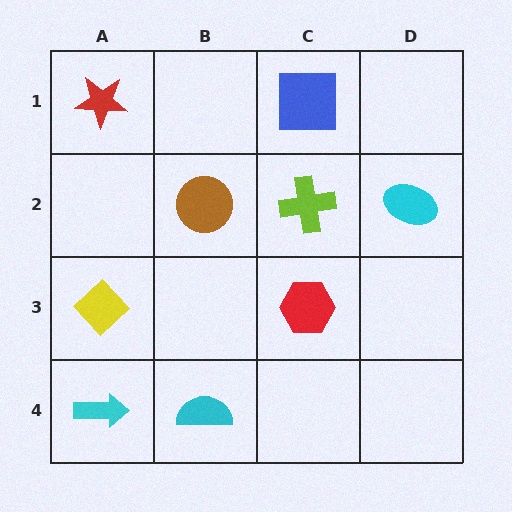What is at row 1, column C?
A blue square.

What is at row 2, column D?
A cyan ellipse.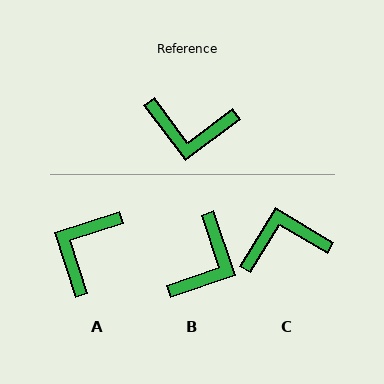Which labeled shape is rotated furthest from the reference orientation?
C, about 158 degrees away.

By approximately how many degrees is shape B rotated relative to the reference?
Approximately 72 degrees counter-clockwise.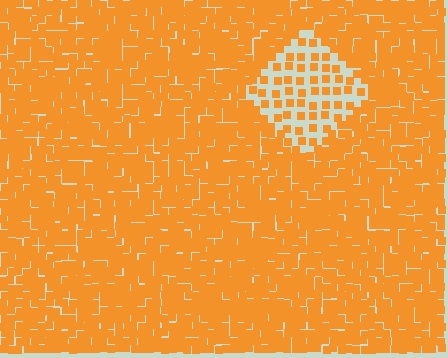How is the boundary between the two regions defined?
The boundary is defined by a change in element density (approximately 2.6x ratio). All elements are the same color, size, and shape.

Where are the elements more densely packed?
The elements are more densely packed outside the diamond boundary.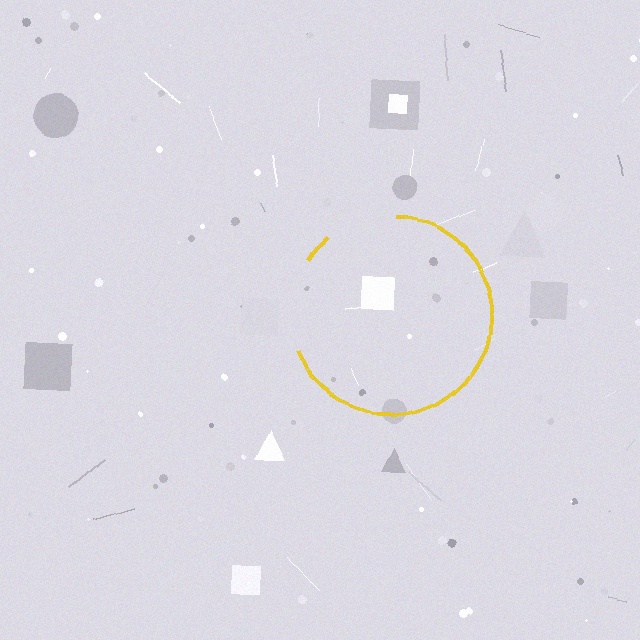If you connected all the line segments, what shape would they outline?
They would outline a circle.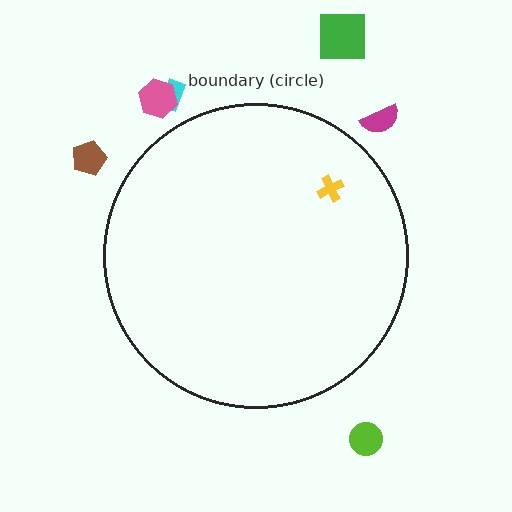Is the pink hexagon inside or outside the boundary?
Outside.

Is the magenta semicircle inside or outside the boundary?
Outside.